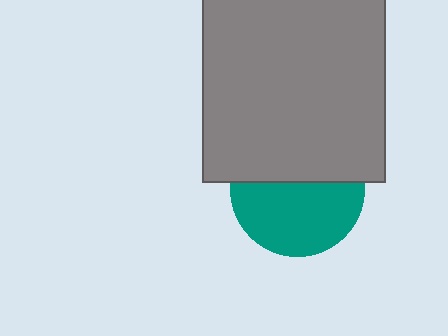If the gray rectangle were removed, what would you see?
You would see the complete teal circle.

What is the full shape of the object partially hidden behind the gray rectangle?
The partially hidden object is a teal circle.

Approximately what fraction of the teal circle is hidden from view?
Roughly 45% of the teal circle is hidden behind the gray rectangle.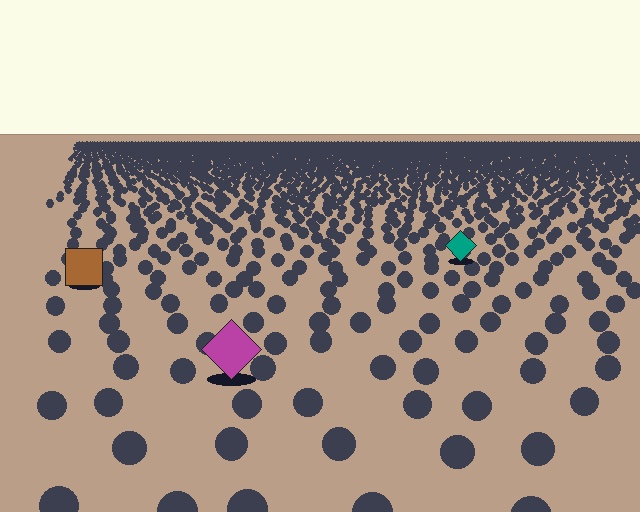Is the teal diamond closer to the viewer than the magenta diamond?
No. The magenta diamond is closer — you can tell from the texture gradient: the ground texture is coarser near it.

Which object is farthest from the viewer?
The teal diamond is farthest from the viewer. It appears smaller and the ground texture around it is denser.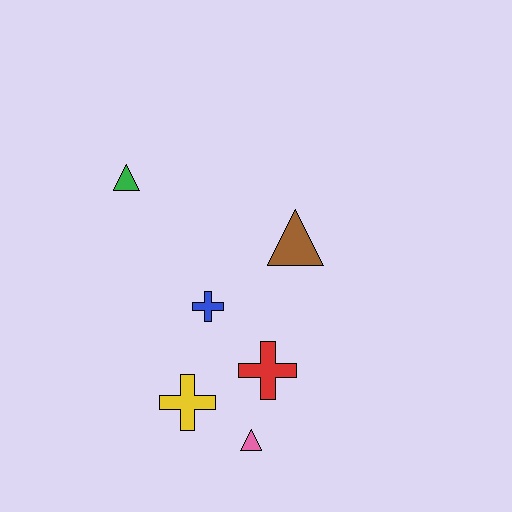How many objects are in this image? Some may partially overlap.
There are 6 objects.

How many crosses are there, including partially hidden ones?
There are 3 crosses.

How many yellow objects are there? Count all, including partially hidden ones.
There is 1 yellow object.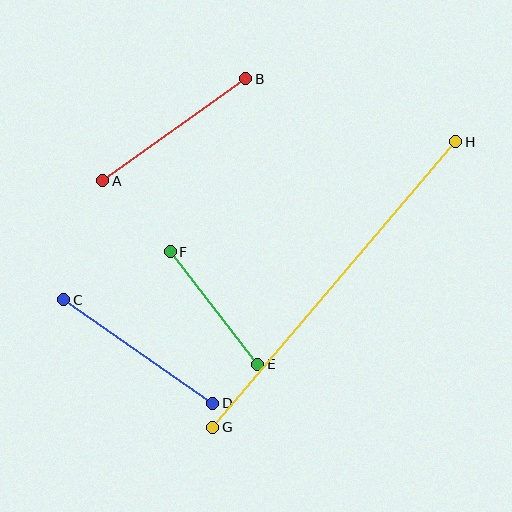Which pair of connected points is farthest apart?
Points G and H are farthest apart.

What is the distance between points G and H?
The distance is approximately 375 pixels.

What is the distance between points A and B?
The distance is approximately 175 pixels.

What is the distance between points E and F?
The distance is approximately 143 pixels.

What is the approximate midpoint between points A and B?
The midpoint is at approximately (174, 130) pixels.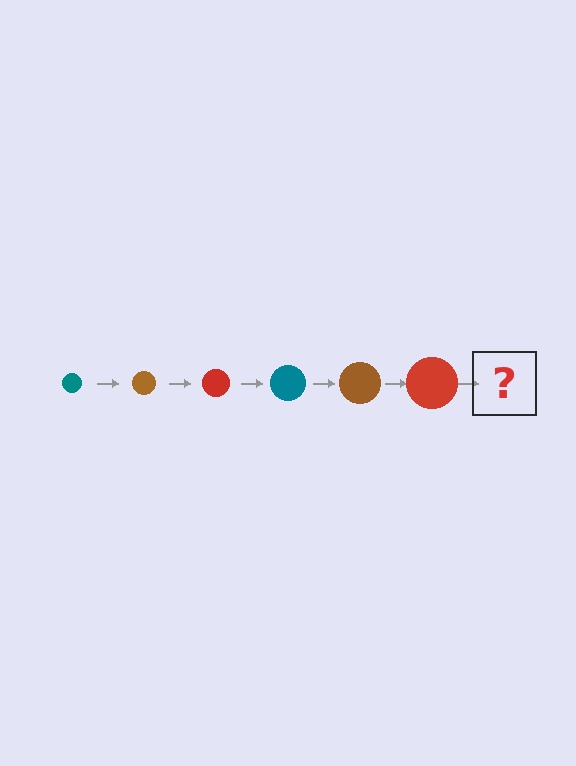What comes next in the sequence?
The next element should be a teal circle, larger than the previous one.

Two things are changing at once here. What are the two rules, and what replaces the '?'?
The two rules are that the circle grows larger each step and the color cycles through teal, brown, and red. The '?' should be a teal circle, larger than the previous one.